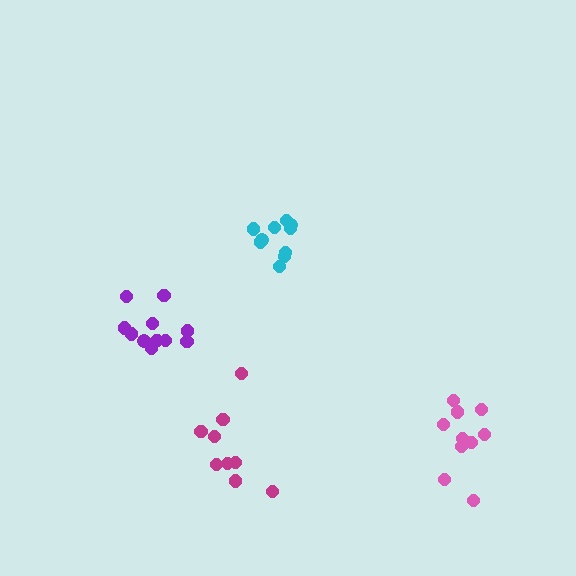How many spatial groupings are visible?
There are 4 spatial groupings.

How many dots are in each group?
Group 1: 9 dots, Group 2: 11 dots, Group 3: 10 dots, Group 4: 10 dots (40 total).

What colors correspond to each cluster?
The clusters are colored: magenta, purple, cyan, pink.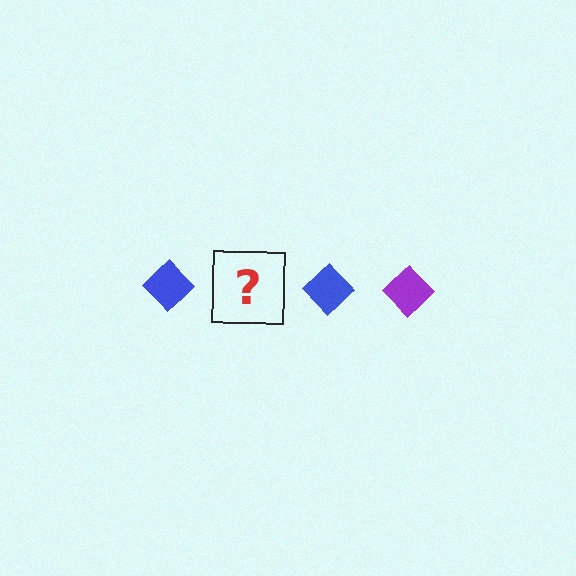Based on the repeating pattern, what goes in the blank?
The blank should be a purple diamond.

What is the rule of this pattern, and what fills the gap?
The rule is that the pattern cycles through blue, purple diamonds. The gap should be filled with a purple diamond.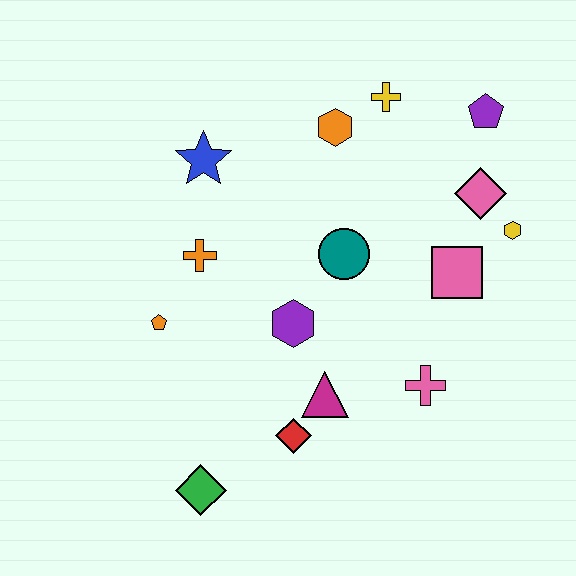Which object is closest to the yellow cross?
The orange hexagon is closest to the yellow cross.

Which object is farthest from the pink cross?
The blue star is farthest from the pink cross.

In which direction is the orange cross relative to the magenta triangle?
The orange cross is above the magenta triangle.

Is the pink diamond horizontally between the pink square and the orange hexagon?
No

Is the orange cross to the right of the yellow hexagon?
No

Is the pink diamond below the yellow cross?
Yes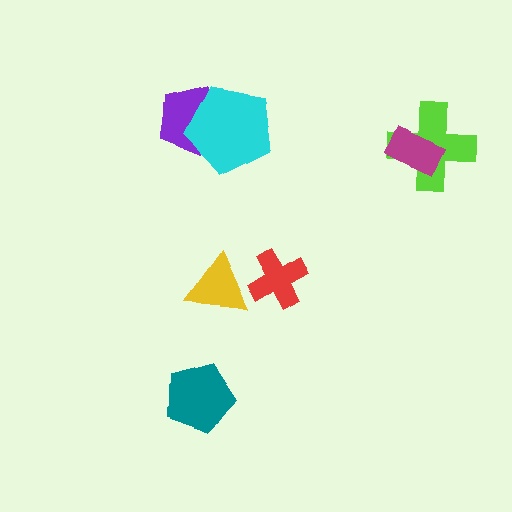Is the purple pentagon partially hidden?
Yes, it is partially covered by another shape.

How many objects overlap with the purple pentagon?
1 object overlaps with the purple pentagon.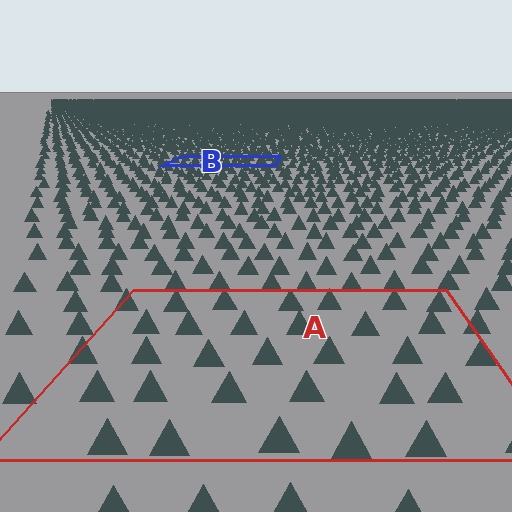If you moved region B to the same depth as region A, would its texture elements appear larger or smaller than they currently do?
They would appear larger. At a closer depth, the same texture elements are projected at a bigger on-screen size.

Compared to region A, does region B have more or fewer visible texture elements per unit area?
Region B has more texture elements per unit area — they are packed more densely because it is farther away.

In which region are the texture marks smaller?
The texture marks are smaller in region B, because it is farther away.